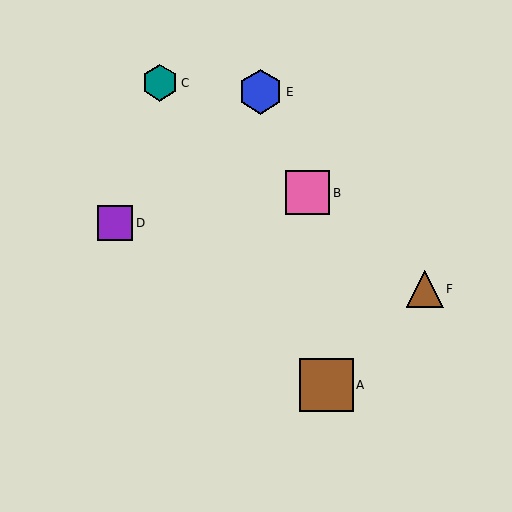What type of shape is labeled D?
Shape D is a purple square.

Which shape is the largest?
The brown square (labeled A) is the largest.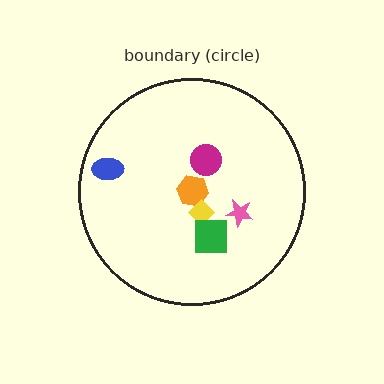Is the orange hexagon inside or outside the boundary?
Inside.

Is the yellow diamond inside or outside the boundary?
Inside.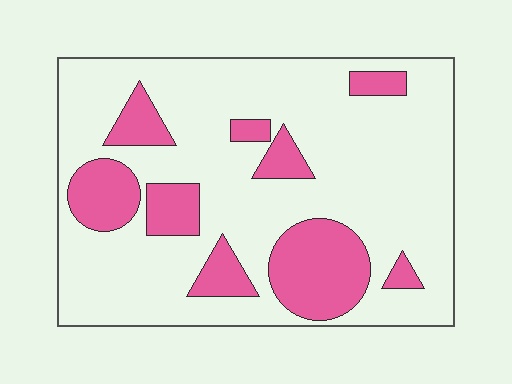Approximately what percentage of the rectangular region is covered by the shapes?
Approximately 25%.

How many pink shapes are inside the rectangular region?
9.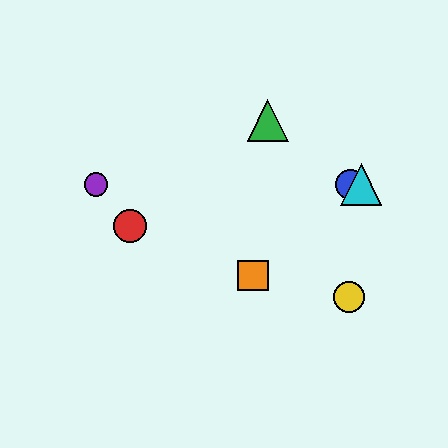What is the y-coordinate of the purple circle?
The purple circle is at y≈184.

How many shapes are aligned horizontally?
3 shapes (the blue circle, the purple circle, the cyan triangle) are aligned horizontally.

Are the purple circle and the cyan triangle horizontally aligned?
Yes, both are at y≈184.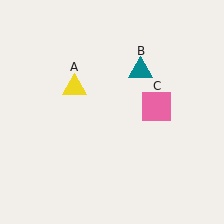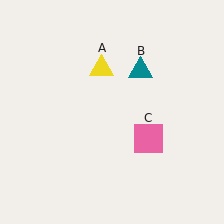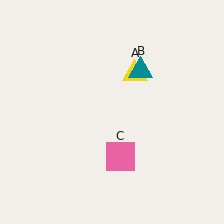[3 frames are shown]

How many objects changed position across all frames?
2 objects changed position: yellow triangle (object A), pink square (object C).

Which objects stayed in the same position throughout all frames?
Teal triangle (object B) remained stationary.